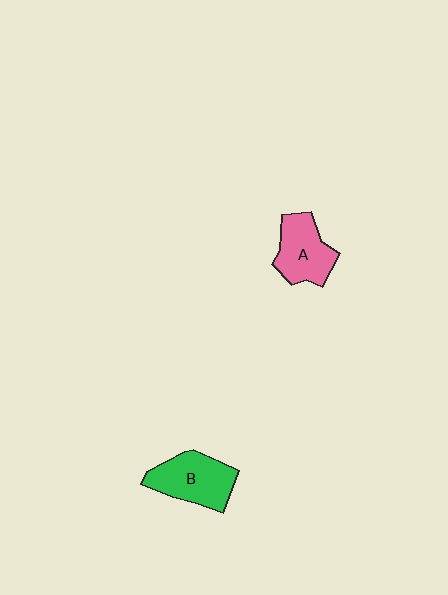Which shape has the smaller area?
Shape A (pink).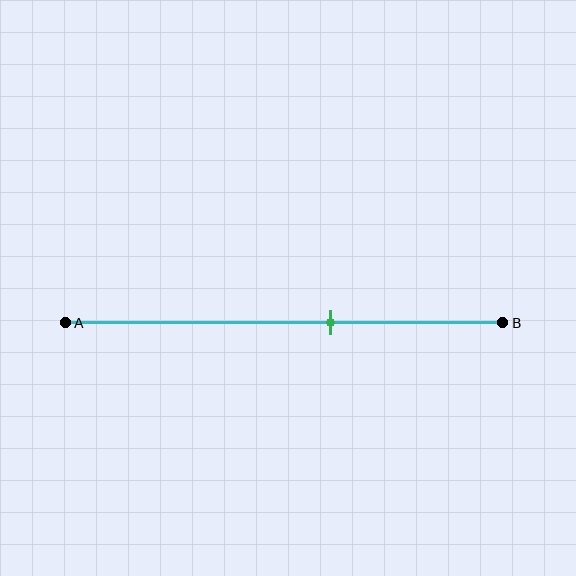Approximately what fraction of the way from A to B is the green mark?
The green mark is approximately 60% of the way from A to B.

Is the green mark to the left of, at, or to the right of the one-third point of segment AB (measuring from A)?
The green mark is to the right of the one-third point of segment AB.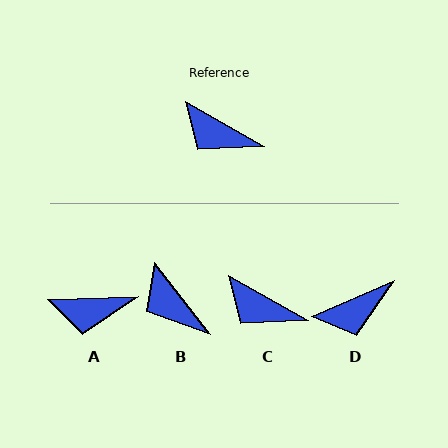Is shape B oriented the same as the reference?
No, it is off by about 23 degrees.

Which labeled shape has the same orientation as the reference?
C.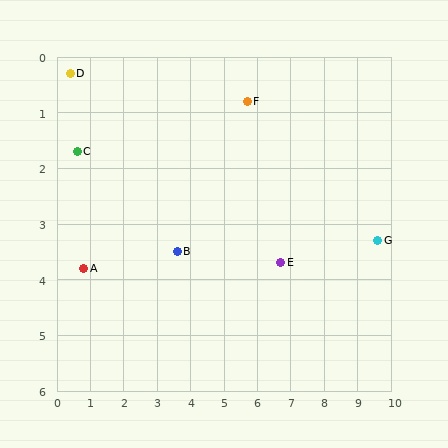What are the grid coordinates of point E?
Point E is at approximately (6.7, 3.7).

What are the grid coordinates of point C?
Point C is at approximately (0.6, 1.7).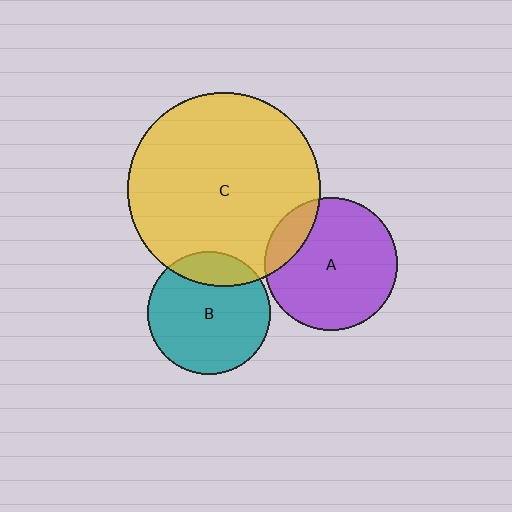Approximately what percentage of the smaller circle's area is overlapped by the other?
Approximately 15%.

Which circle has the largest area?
Circle C (yellow).